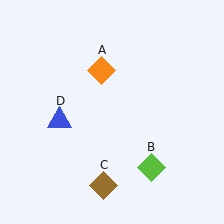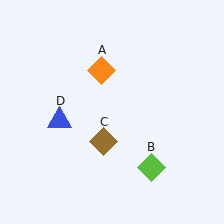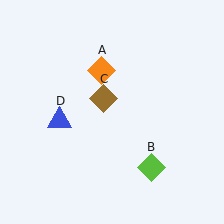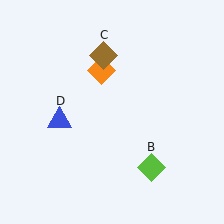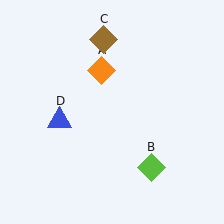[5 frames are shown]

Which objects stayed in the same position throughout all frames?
Orange diamond (object A) and lime diamond (object B) and blue triangle (object D) remained stationary.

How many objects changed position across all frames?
1 object changed position: brown diamond (object C).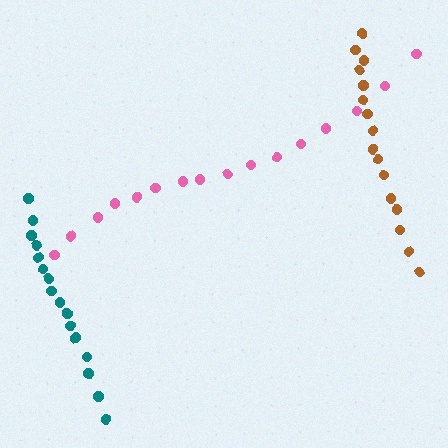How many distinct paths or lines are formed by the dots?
There are 3 distinct paths.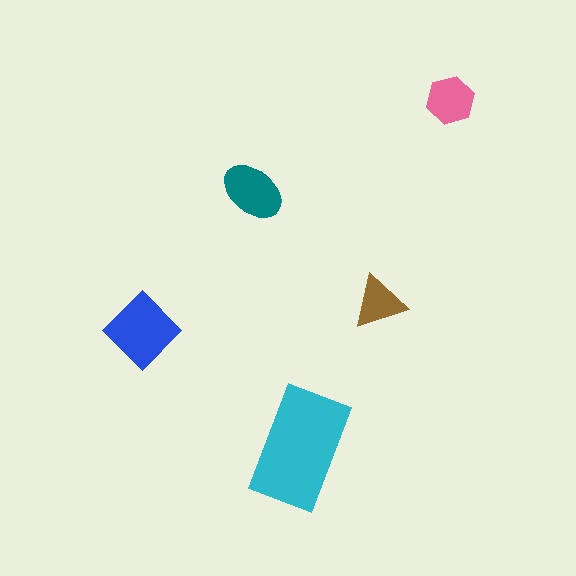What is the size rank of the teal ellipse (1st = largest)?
3rd.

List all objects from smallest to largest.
The brown triangle, the pink hexagon, the teal ellipse, the blue diamond, the cyan rectangle.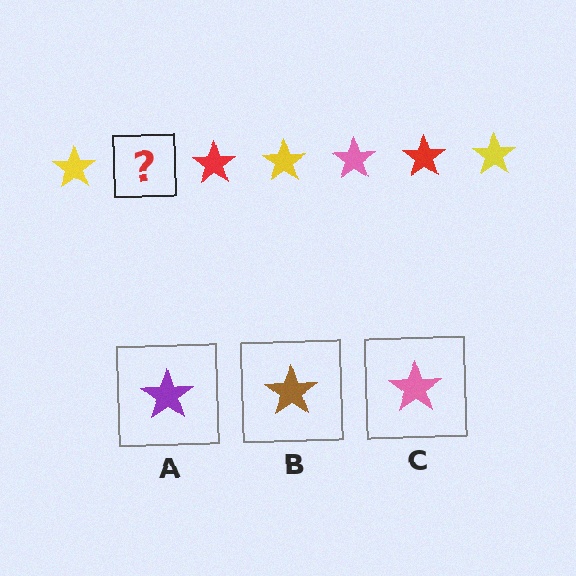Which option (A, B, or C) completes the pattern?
C.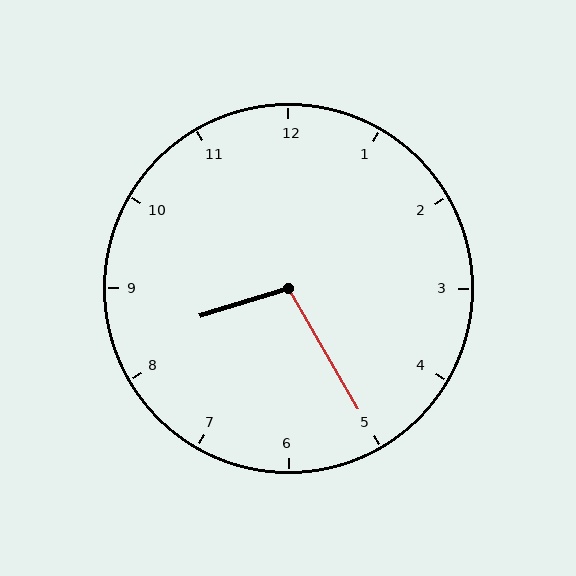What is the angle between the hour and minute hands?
Approximately 102 degrees.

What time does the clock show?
8:25.